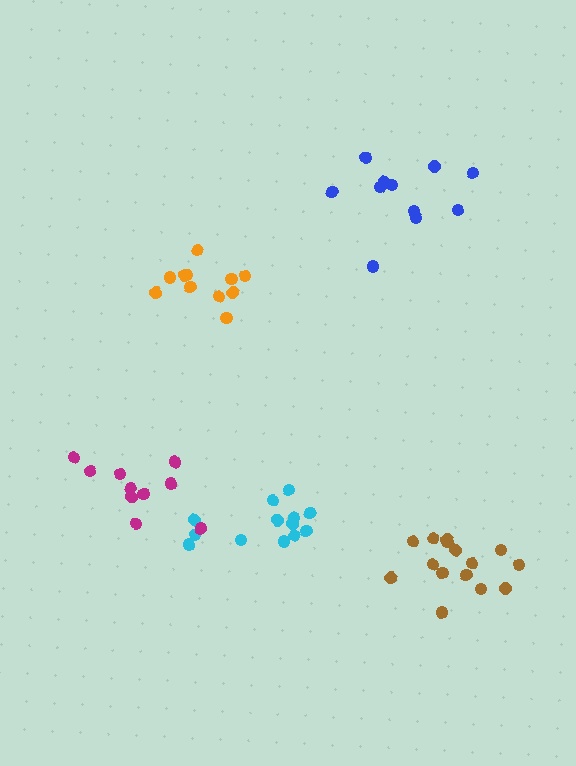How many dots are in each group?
Group 1: 11 dots, Group 2: 13 dots, Group 3: 10 dots, Group 4: 11 dots, Group 5: 15 dots (60 total).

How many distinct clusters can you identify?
There are 5 distinct clusters.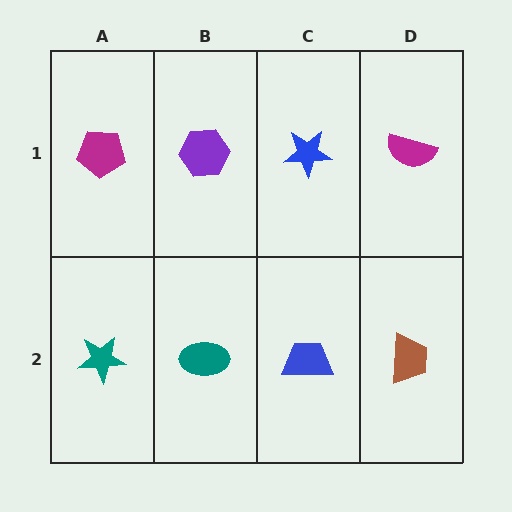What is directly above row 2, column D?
A magenta semicircle.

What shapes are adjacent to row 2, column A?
A magenta pentagon (row 1, column A), a teal ellipse (row 2, column B).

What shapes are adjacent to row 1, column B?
A teal ellipse (row 2, column B), a magenta pentagon (row 1, column A), a blue star (row 1, column C).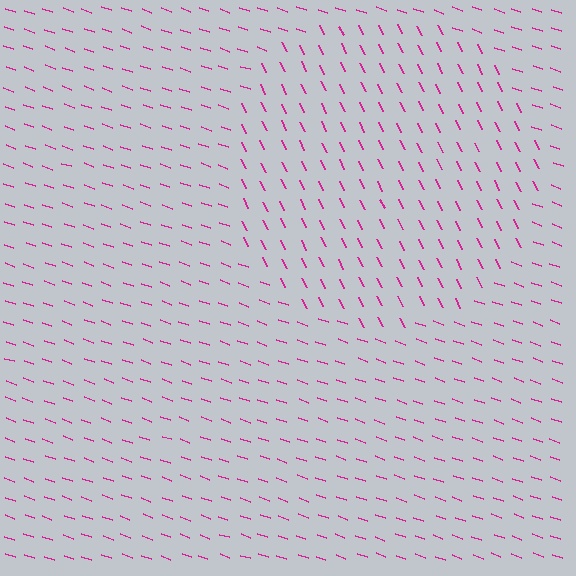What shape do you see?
I see a circle.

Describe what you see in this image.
The image is filled with small magenta line segments. A circle region in the image has lines oriented differently from the surrounding lines, creating a visible texture boundary.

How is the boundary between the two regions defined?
The boundary is defined purely by a change in line orientation (approximately 45 degrees difference). All lines are the same color and thickness.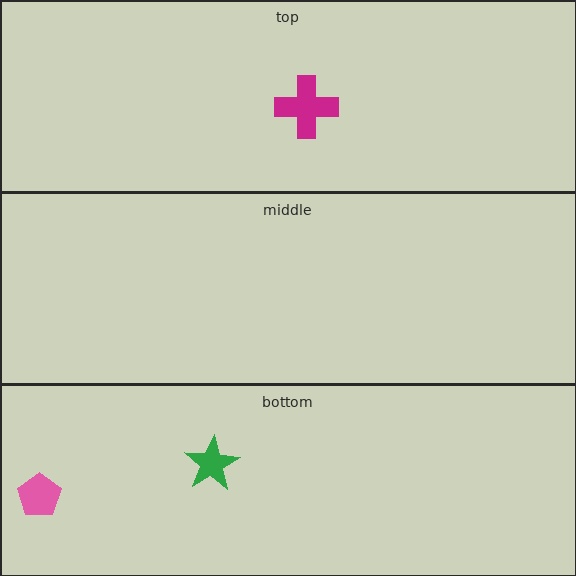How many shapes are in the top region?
1.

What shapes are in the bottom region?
The green star, the pink pentagon.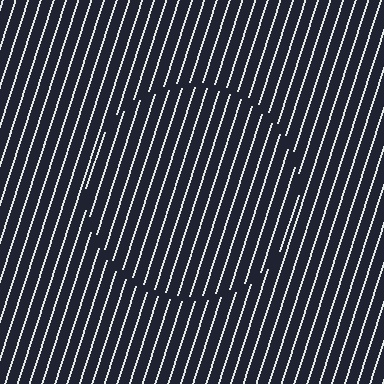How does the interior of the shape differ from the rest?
The interior of the shape contains the same grating, shifted by half a period — the contour is defined by the phase discontinuity where line-ends from the inner and outer gratings abut.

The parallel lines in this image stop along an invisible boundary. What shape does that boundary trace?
An illusory circle. The interior of the shape contains the same grating, shifted by half a period — the contour is defined by the phase discontinuity where line-ends from the inner and outer gratings abut.